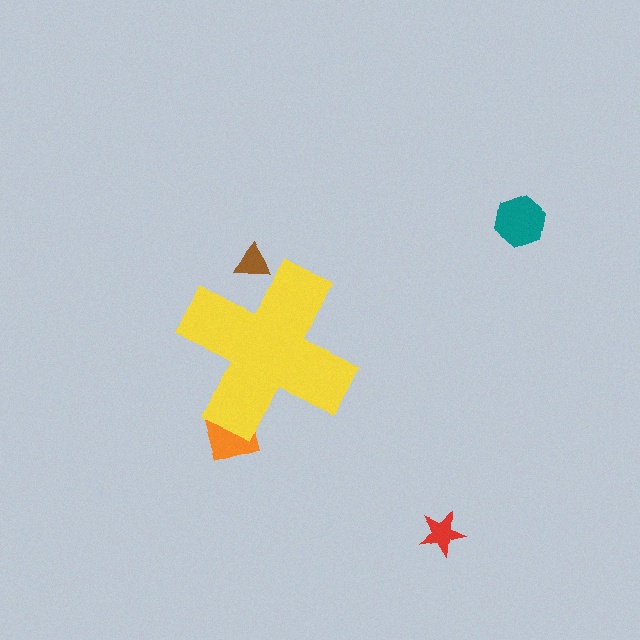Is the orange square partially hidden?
Yes, the orange square is partially hidden behind the yellow cross.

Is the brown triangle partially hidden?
Yes, the brown triangle is partially hidden behind the yellow cross.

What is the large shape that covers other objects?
A yellow cross.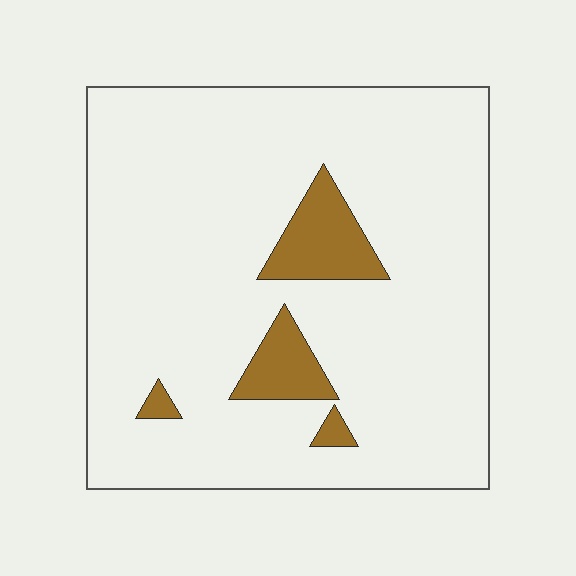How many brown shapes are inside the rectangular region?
4.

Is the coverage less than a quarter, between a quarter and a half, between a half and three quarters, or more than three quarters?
Less than a quarter.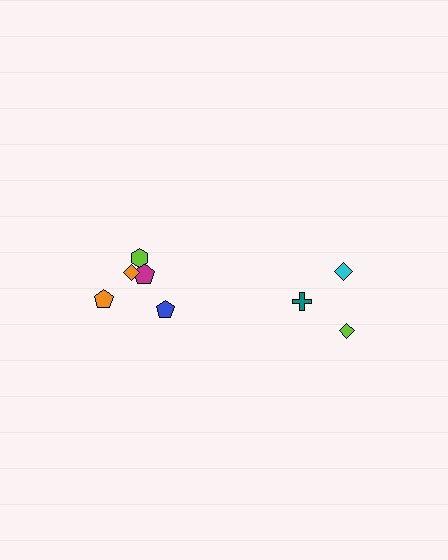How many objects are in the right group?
There are 3 objects.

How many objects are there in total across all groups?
There are 8 objects.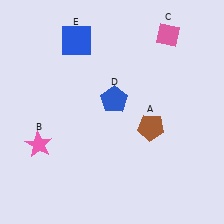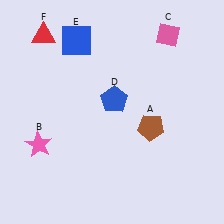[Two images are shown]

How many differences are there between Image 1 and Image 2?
There is 1 difference between the two images.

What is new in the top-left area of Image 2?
A red triangle (F) was added in the top-left area of Image 2.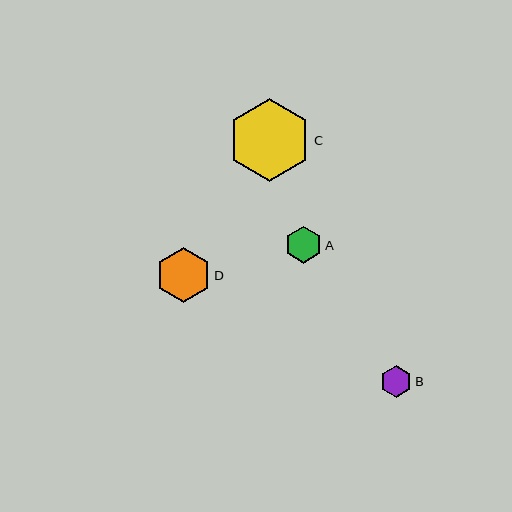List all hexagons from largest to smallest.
From largest to smallest: C, D, A, B.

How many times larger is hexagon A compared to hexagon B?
Hexagon A is approximately 1.2 times the size of hexagon B.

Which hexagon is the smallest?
Hexagon B is the smallest with a size of approximately 31 pixels.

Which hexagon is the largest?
Hexagon C is the largest with a size of approximately 83 pixels.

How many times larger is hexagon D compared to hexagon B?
Hexagon D is approximately 1.8 times the size of hexagon B.